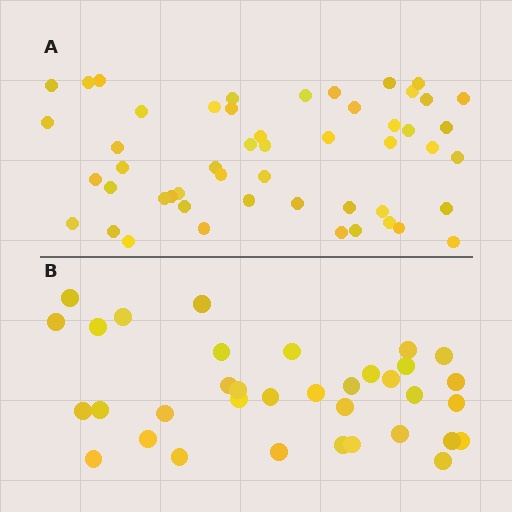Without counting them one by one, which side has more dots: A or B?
Region A (the top region) has more dots.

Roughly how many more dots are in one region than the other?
Region A has approximately 15 more dots than region B.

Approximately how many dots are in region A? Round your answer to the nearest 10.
About 50 dots. (The exact count is 51, which rounds to 50.)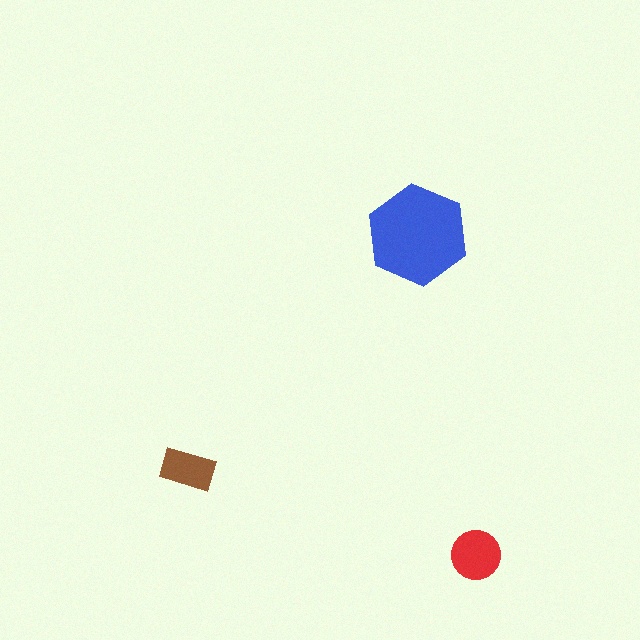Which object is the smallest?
The brown rectangle.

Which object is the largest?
The blue hexagon.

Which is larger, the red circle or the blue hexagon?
The blue hexagon.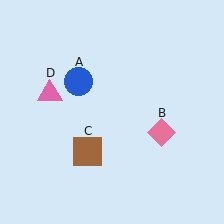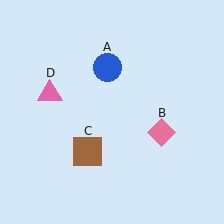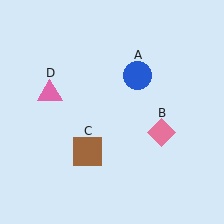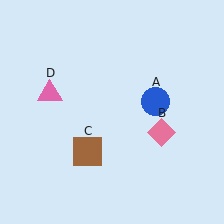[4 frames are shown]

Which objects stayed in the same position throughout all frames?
Pink diamond (object B) and brown square (object C) and pink triangle (object D) remained stationary.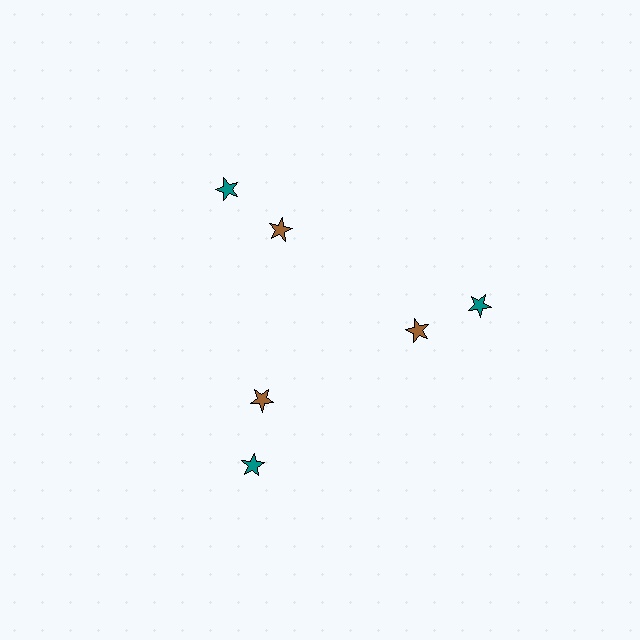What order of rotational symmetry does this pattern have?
This pattern has 3-fold rotational symmetry.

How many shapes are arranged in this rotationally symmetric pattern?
There are 6 shapes, arranged in 3 groups of 2.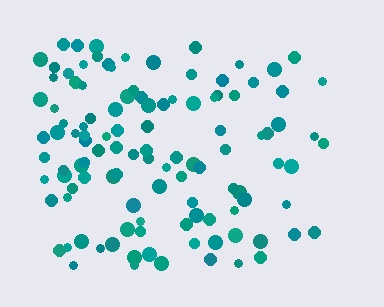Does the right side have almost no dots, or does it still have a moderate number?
Still a moderate number, just noticeably fewer than the left.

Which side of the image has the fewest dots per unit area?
The right.